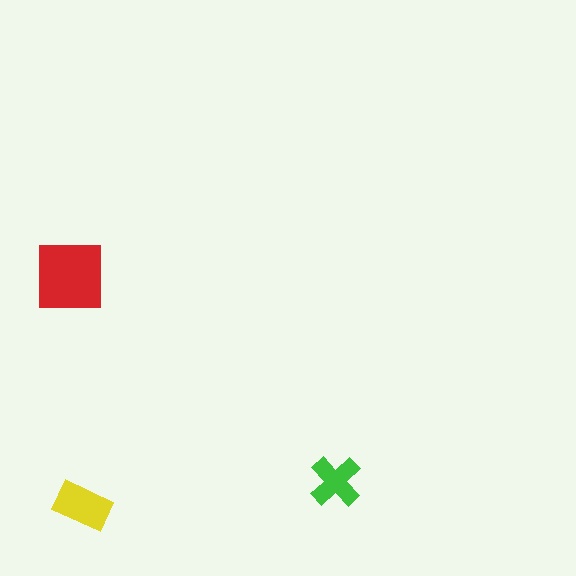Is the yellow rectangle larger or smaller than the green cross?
Larger.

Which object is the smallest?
The green cross.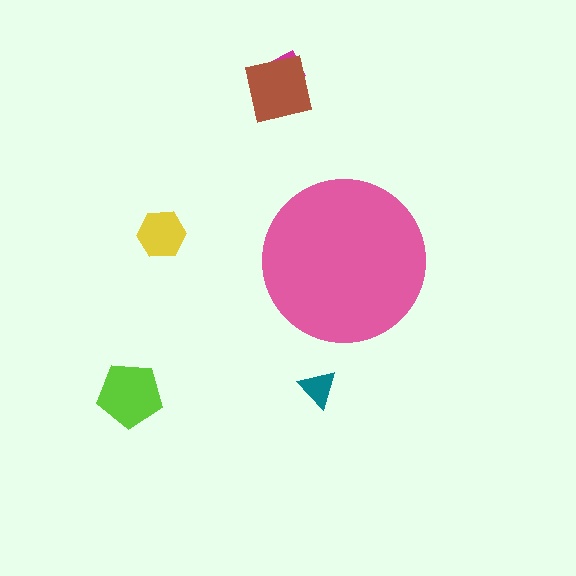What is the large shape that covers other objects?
A pink circle.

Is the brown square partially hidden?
No, the brown square is fully visible.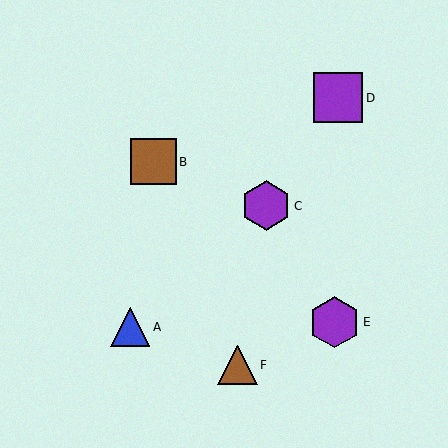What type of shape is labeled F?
Shape F is a brown triangle.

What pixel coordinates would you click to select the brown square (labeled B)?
Click at (153, 162) to select the brown square B.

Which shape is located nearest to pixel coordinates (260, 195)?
The purple hexagon (labeled C) at (266, 206) is nearest to that location.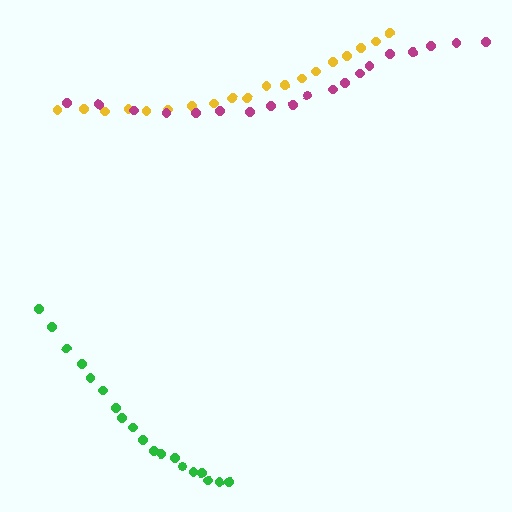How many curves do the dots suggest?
There are 3 distinct paths.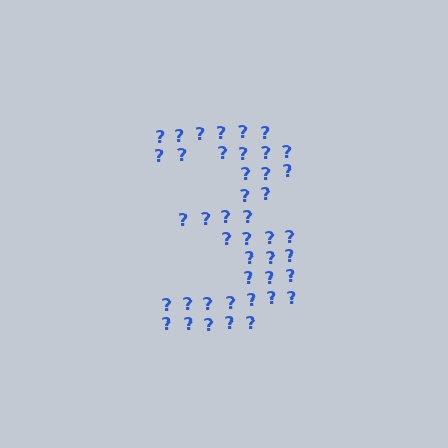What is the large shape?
The large shape is the digit 3.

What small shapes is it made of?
It is made of small question marks.